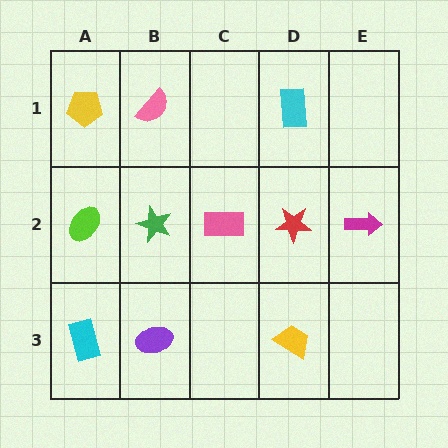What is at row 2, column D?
A red star.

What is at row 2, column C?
A pink rectangle.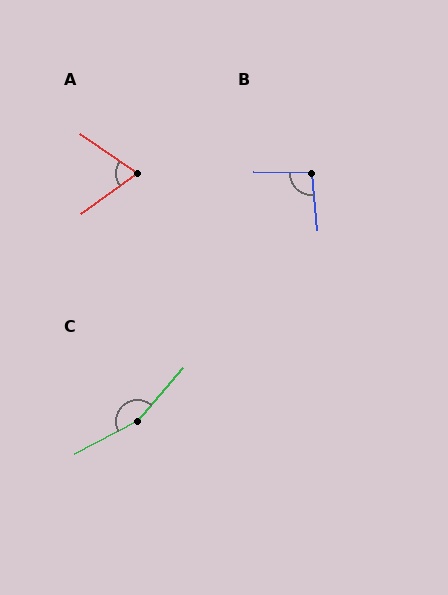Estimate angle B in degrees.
Approximately 97 degrees.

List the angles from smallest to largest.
A (70°), B (97°), C (159°).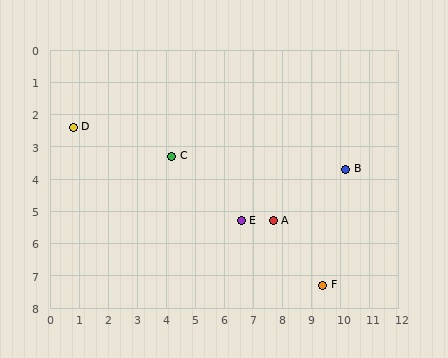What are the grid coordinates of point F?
Point F is at approximately (9.4, 7.3).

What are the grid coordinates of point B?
Point B is at approximately (10.2, 3.7).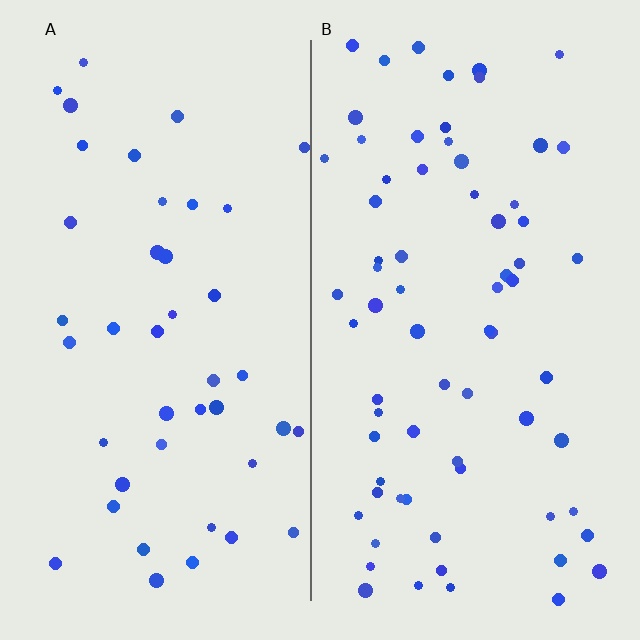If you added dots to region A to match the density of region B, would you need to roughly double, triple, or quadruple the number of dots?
Approximately double.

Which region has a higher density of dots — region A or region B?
B (the right).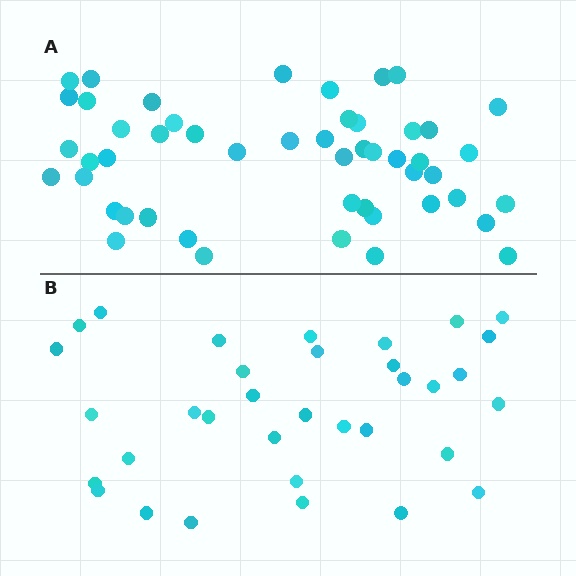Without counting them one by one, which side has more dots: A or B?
Region A (the top region) has more dots.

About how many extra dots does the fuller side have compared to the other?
Region A has approximately 15 more dots than region B.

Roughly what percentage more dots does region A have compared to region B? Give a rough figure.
About 45% more.